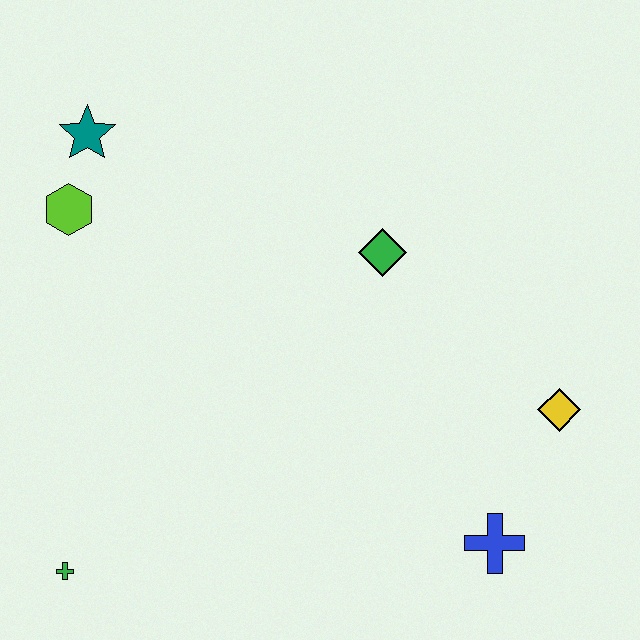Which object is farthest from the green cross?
The yellow diamond is farthest from the green cross.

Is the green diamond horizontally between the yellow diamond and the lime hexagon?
Yes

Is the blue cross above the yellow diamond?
No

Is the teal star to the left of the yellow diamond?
Yes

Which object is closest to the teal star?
The lime hexagon is closest to the teal star.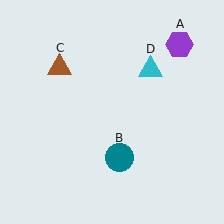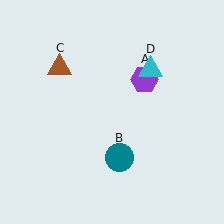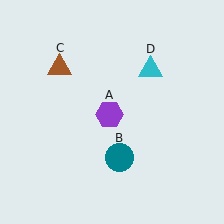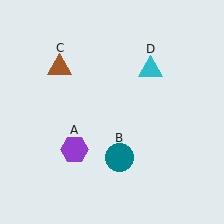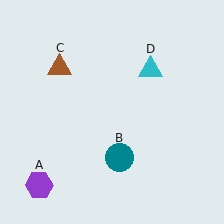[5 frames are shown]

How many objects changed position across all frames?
1 object changed position: purple hexagon (object A).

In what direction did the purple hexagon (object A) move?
The purple hexagon (object A) moved down and to the left.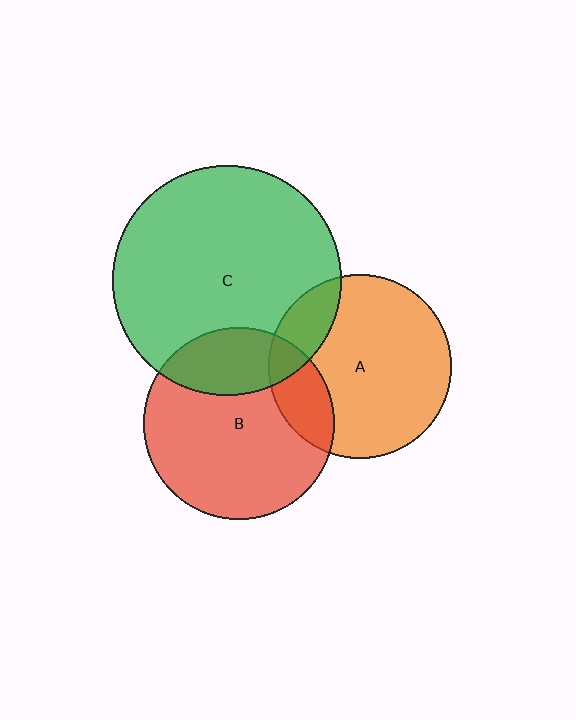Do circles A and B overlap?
Yes.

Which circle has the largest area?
Circle C (green).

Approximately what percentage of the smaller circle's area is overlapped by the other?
Approximately 20%.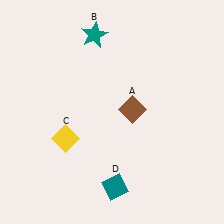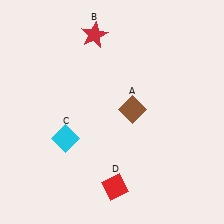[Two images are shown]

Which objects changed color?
B changed from teal to red. C changed from yellow to cyan. D changed from teal to red.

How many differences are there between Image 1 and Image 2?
There are 3 differences between the two images.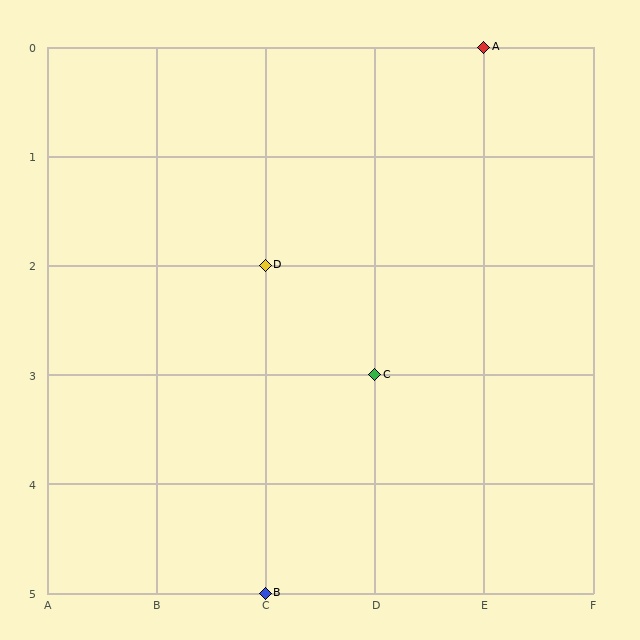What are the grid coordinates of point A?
Point A is at grid coordinates (E, 0).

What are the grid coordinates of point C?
Point C is at grid coordinates (D, 3).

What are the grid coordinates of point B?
Point B is at grid coordinates (C, 5).